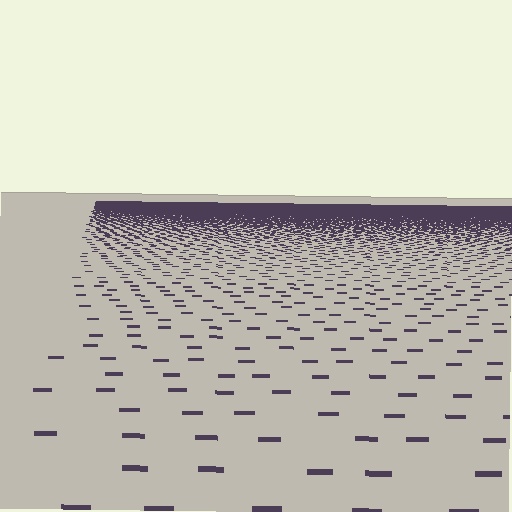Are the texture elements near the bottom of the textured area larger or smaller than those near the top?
Larger. Near the bottom, elements are closer to the viewer and appear at a bigger on-screen size.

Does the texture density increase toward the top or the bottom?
Density increases toward the top.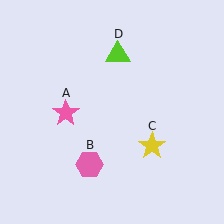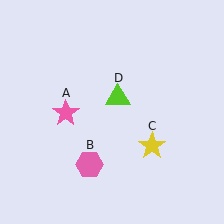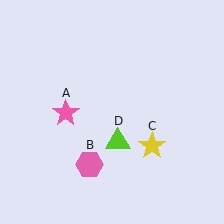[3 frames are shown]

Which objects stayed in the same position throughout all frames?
Pink star (object A) and pink hexagon (object B) and yellow star (object C) remained stationary.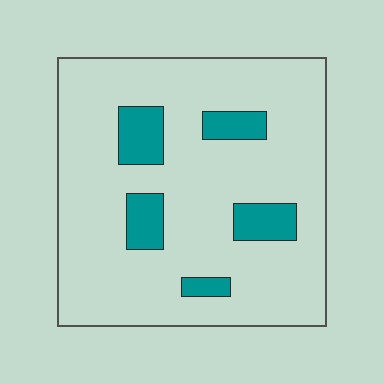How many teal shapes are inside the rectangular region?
5.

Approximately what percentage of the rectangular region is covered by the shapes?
Approximately 15%.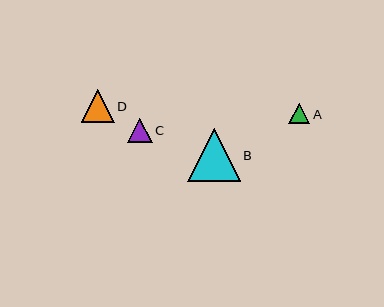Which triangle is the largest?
Triangle B is the largest with a size of approximately 53 pixels.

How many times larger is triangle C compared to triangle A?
Triangle C is approximately 1.2 times the size of triangle A.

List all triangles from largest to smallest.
From largest to smallest: B, D, C, A.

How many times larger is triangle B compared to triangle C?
Triangle B is approximately 2.2 times the size of triangle C.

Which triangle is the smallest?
Triangle A is the smallest with a size of approximately 21 pixels.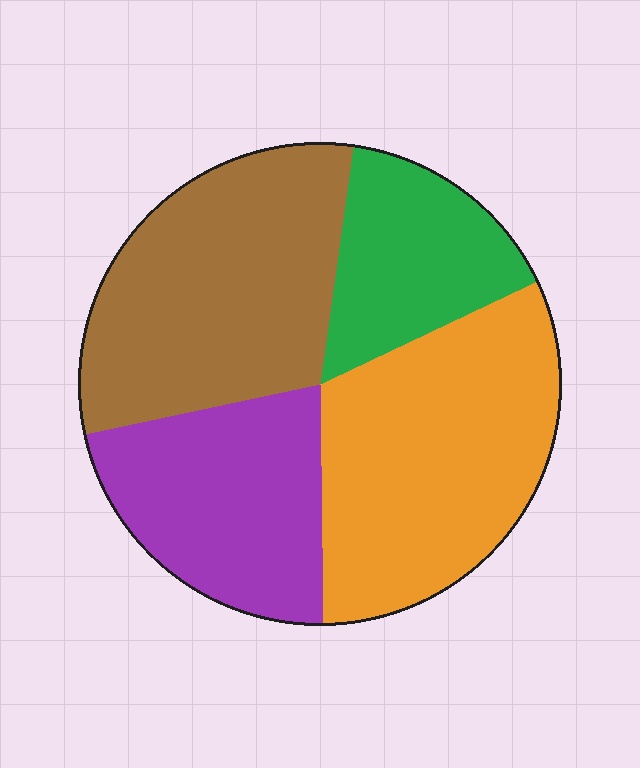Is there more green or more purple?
Purple.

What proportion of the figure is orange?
Orange takes up about one third (1/3) of the figure.